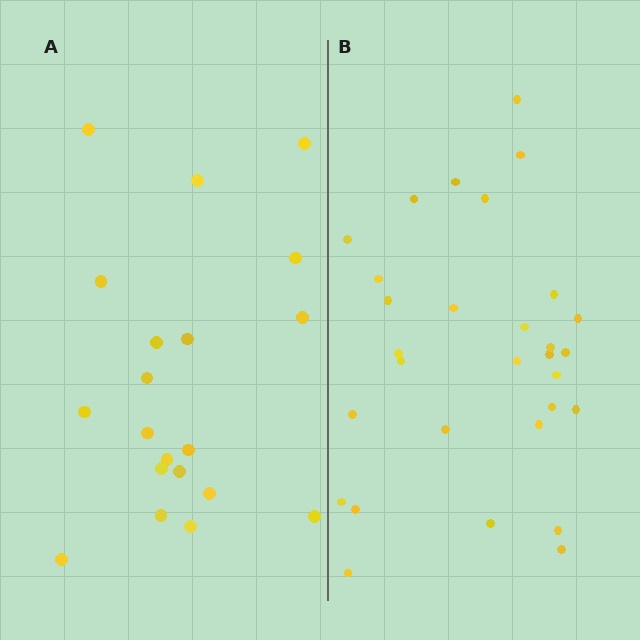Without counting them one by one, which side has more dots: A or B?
Region B (the right region) has more dots.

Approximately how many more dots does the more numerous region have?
Region B has roughly 10 or so more dots than region A.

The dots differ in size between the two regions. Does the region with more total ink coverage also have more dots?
No. Region A has more total ink coverage because its dots are larger, but region B actually contains more individual dots. Total area can be misleading — the number of items is what matters here.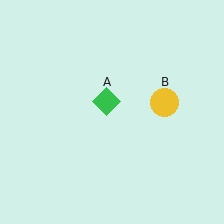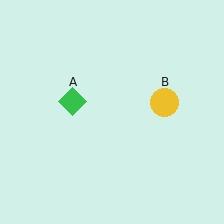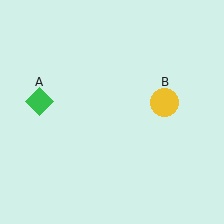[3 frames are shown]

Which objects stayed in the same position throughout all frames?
Yellow circle (object B) remained stationary.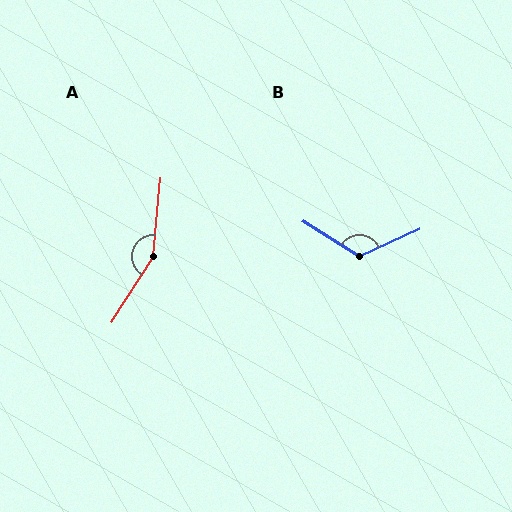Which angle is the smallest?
B, at approximately 124 degrees.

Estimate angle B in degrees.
Approximately 124 degrees.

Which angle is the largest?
A, at approximately 153 degrees.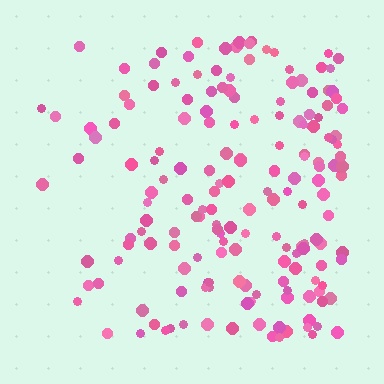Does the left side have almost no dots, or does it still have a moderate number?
Still a moderate number, just noticeably fewer than the right.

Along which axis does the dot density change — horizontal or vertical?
Horizontal.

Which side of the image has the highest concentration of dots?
The right.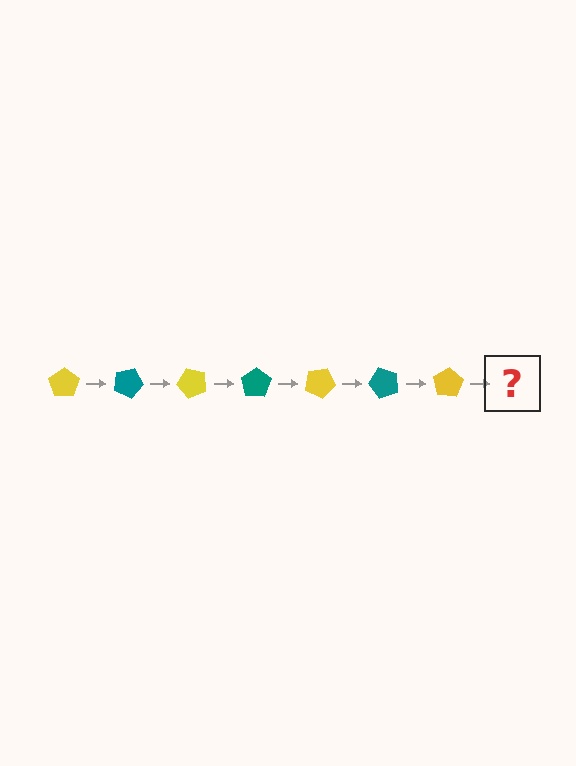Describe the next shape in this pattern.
It should be a teal pentagon, rotated 175 degrees from the start.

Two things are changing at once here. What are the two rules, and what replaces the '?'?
The two rules are that it rotates 25 degrees each step and the color cycles through yellow and teal. The '?' should be a teal pentagon, rotated 175 degrees from the start.